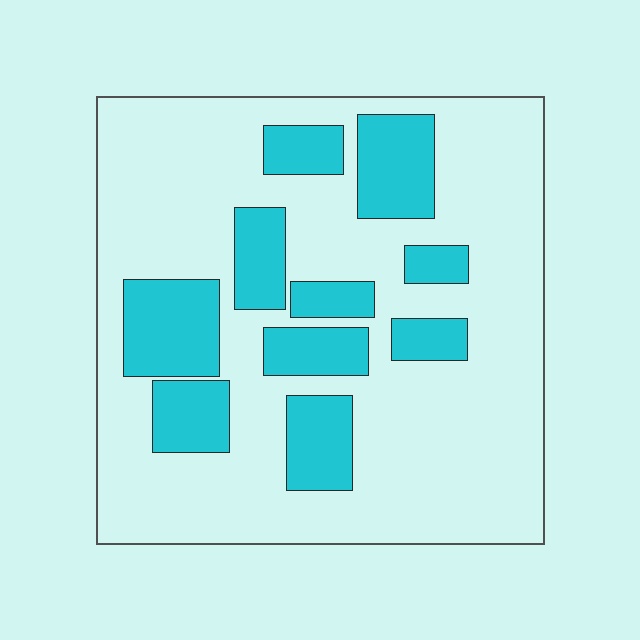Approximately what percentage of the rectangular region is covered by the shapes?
Approximately 25%.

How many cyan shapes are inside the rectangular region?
10.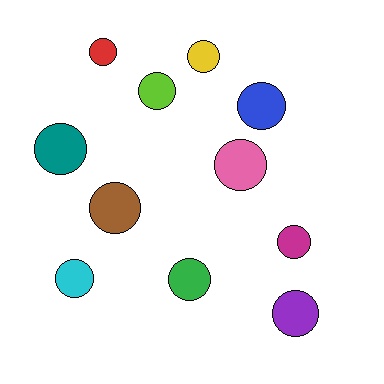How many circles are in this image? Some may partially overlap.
There are 11 circles.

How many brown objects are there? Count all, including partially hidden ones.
There is 1 brown object.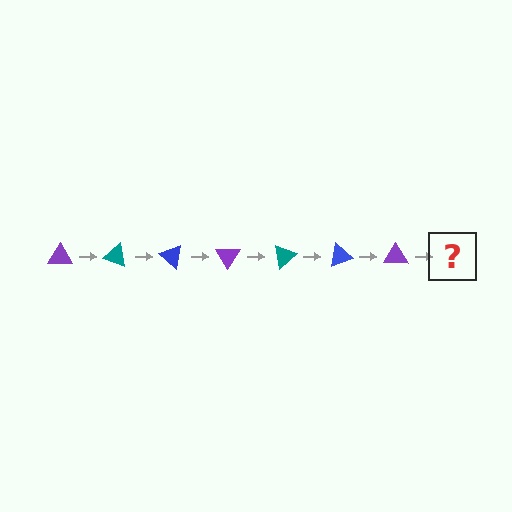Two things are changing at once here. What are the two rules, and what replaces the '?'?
The two rules are that it rotates 20 degrees each step and the color cycles through purple, teal, and blue. The '?' should be a teal triangle, rotated 140 degrees from the start.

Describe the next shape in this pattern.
It should be a teal triangle, rotated 140 degrees from the start.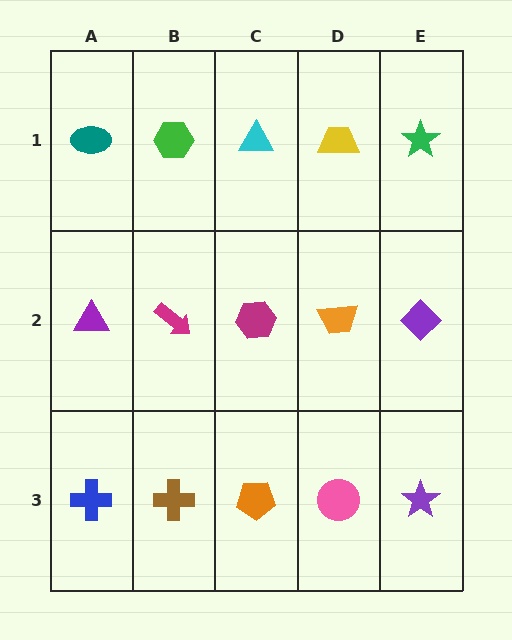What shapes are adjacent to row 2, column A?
A teal ellipse (row 1, column A), a blue cross (row 3, column A), a magenta arrow (row 2, column B).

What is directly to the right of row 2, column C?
An orange trapezoid.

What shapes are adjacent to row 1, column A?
A purple triangle (row 2, column A), a green hexagon (row 1, column B).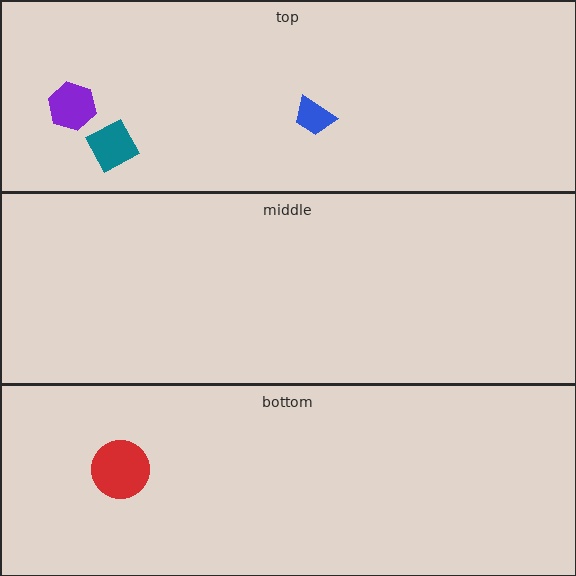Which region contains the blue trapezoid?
The top region.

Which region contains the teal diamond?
The top region.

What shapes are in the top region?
The teal diamond, the blue trapezoid, the purple hexagon.